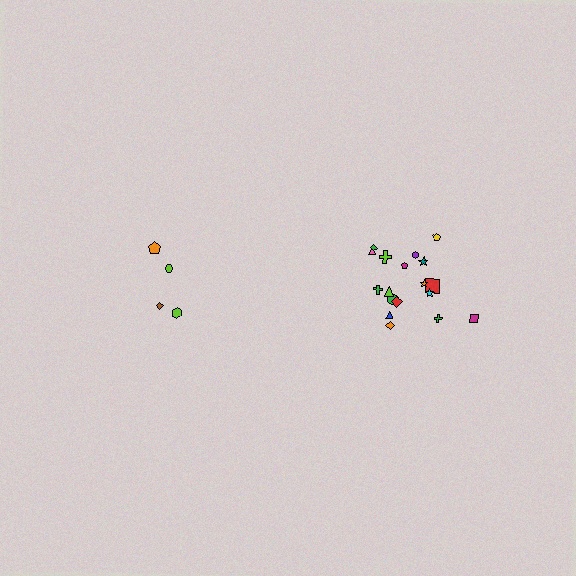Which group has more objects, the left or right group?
The right group.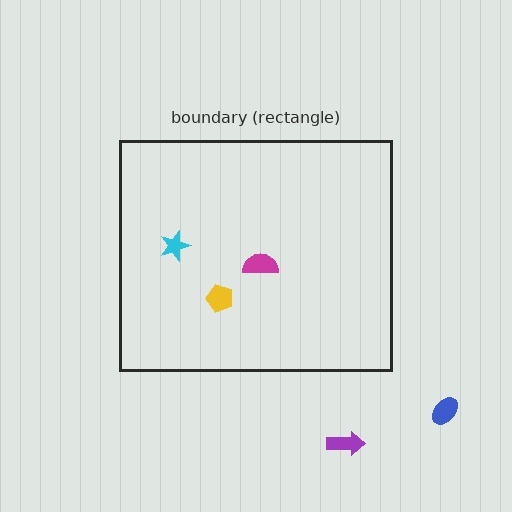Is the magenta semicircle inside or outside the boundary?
Inside.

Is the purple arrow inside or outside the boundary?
Outside.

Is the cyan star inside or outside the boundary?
Inside.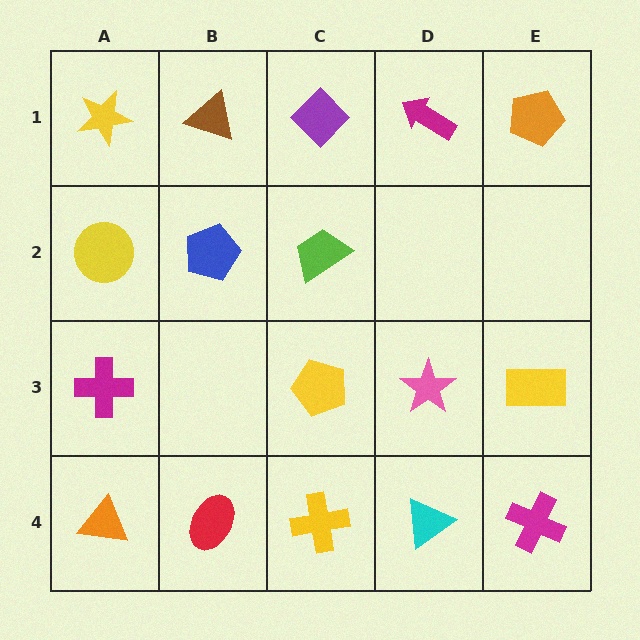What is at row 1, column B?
A brown triangle.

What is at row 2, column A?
A yellow circle.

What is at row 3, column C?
A yellow pentagon.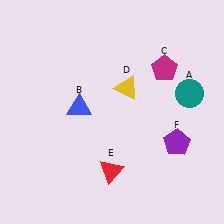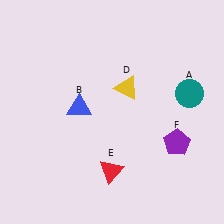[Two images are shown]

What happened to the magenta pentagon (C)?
The magenta pentagon (C) was removed in Image 2. It was in the top-right area of Image 1.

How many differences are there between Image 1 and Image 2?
There is 1 difference between the two images.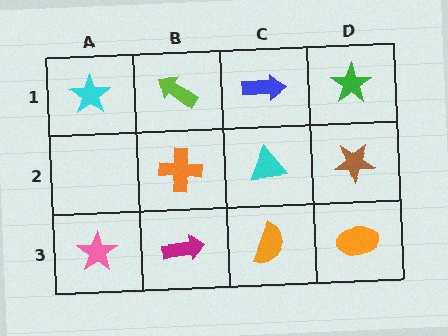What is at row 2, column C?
A cyan triangle.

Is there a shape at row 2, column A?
No, that cell is empty.